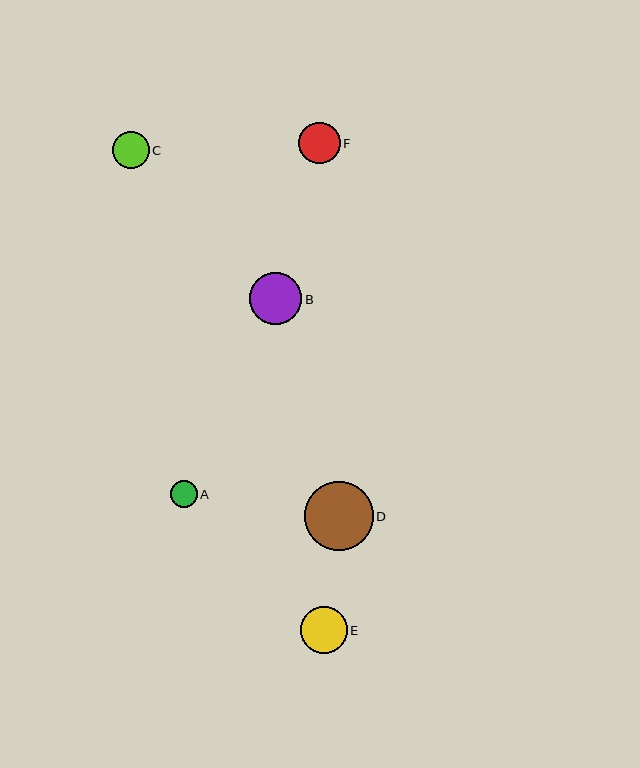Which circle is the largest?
Circle D is the largest with a size of approximately 69 pixels.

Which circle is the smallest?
Circle A is the smallest with a size of approximately 27 pixels.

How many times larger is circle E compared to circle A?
Circle E is approximately 1.7 times the size of circle A.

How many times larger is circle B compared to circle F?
Circle B is approximately 1.3 times the size of circle F.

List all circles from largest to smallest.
From largest to smallest: D, B, E, F, C, A.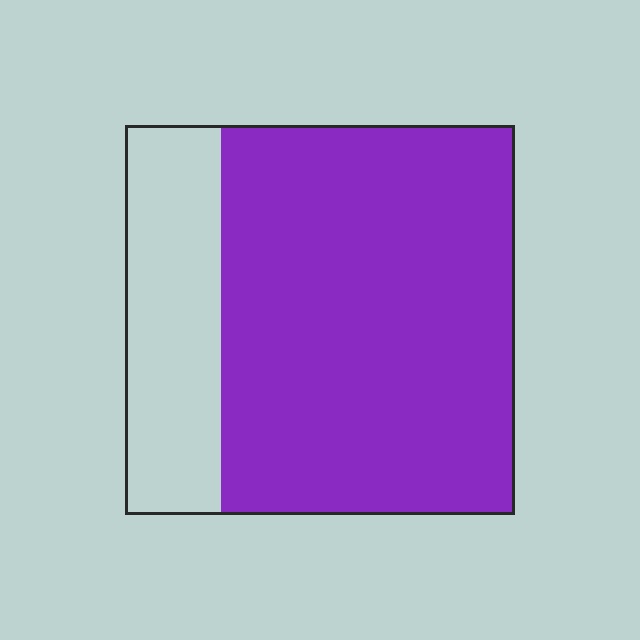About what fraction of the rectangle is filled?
About three quarters (3/4).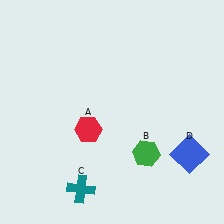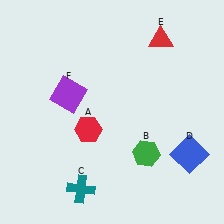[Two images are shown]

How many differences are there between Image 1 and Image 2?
There are 2 differences between the two images.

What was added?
A red triangle (E), a purple square (F) were added in Image 2.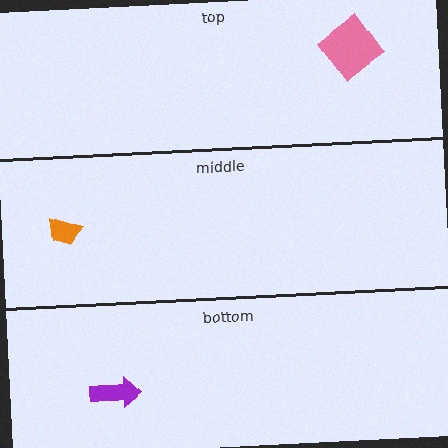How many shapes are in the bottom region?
1.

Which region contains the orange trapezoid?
The middle region.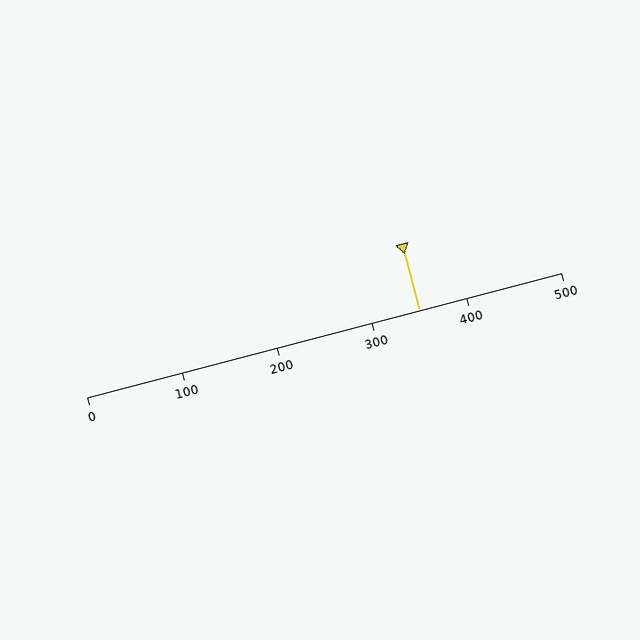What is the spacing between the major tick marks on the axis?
The major ticks are spaced 100 apart.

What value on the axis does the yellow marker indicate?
The marker indicates approximately 350.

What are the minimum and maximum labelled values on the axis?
The axis runs from 0 to 500.